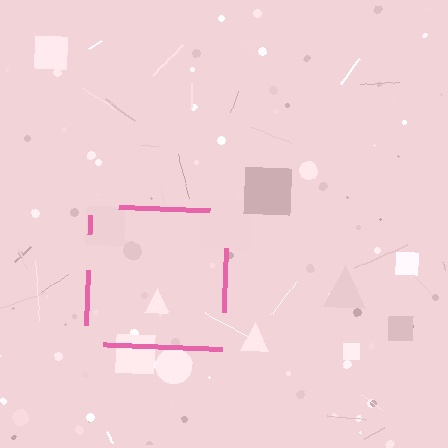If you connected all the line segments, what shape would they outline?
They would outline a square.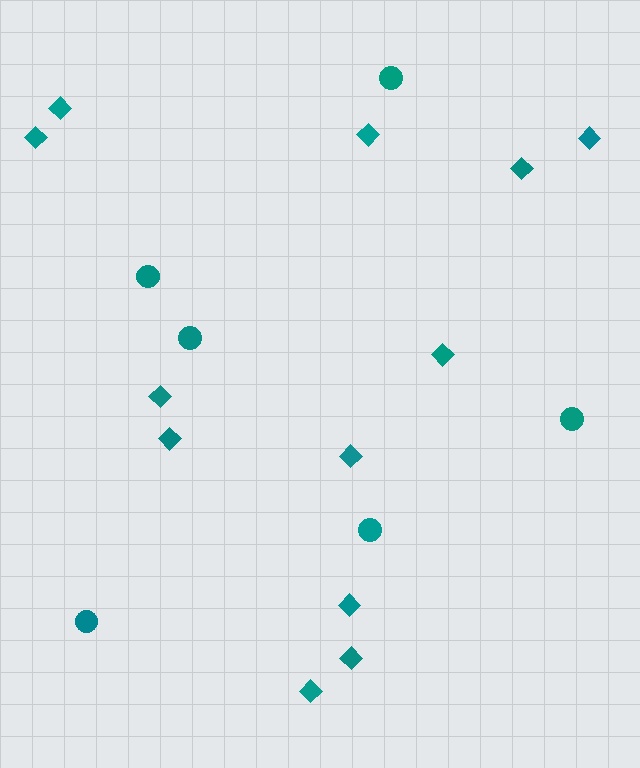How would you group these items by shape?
There are 2 groups: one group of circles (6) and one group of diamonds (12).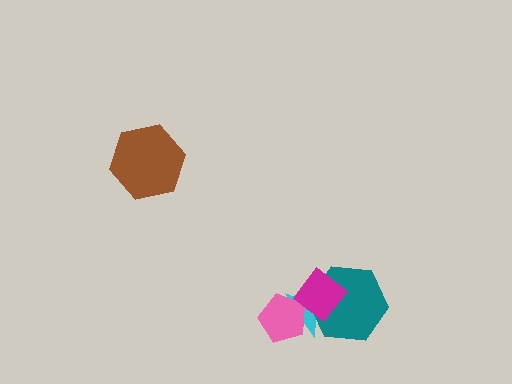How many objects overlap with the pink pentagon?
2 objects overlap with the pink pentagon.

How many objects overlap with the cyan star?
3 objects overlap with the cyan star.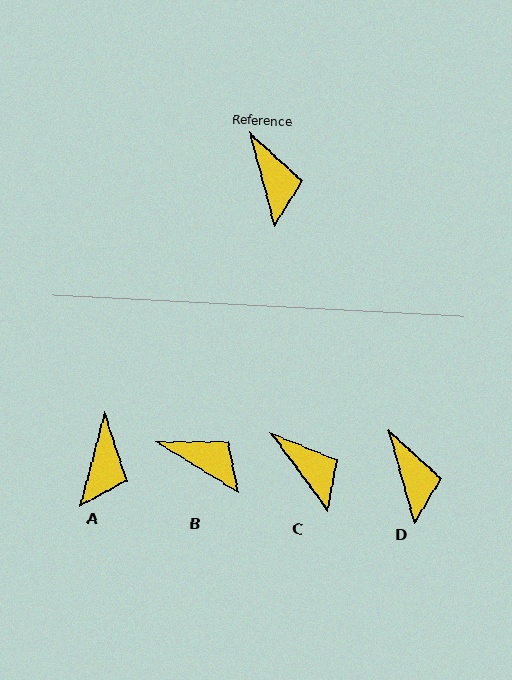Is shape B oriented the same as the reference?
No, it is off by about 43 degrees.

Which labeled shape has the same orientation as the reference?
D.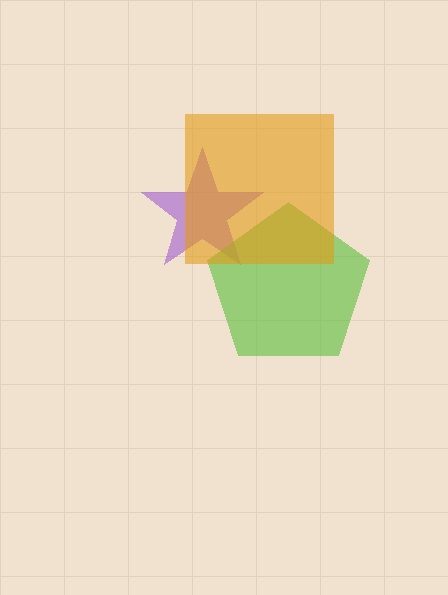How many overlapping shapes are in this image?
There are 3 overlapping shapes in the image.